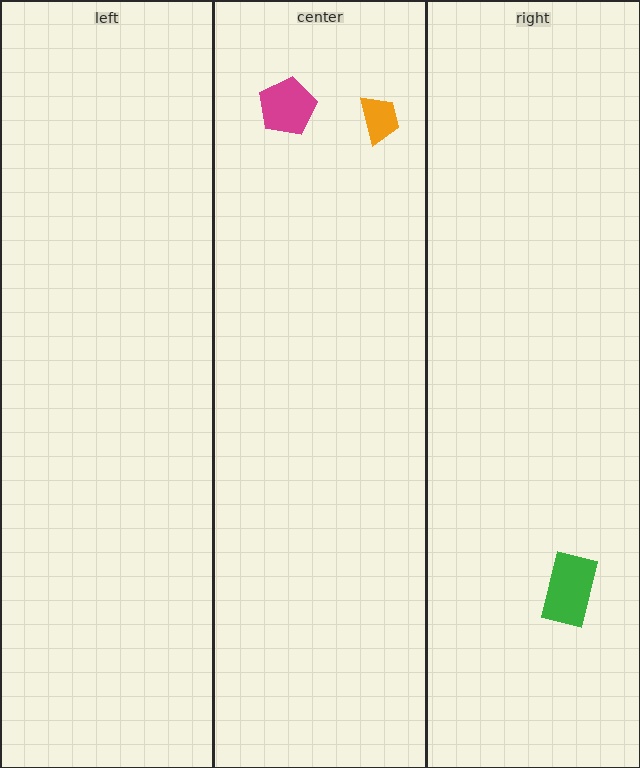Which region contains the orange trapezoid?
The center region.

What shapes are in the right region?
The green rectangle.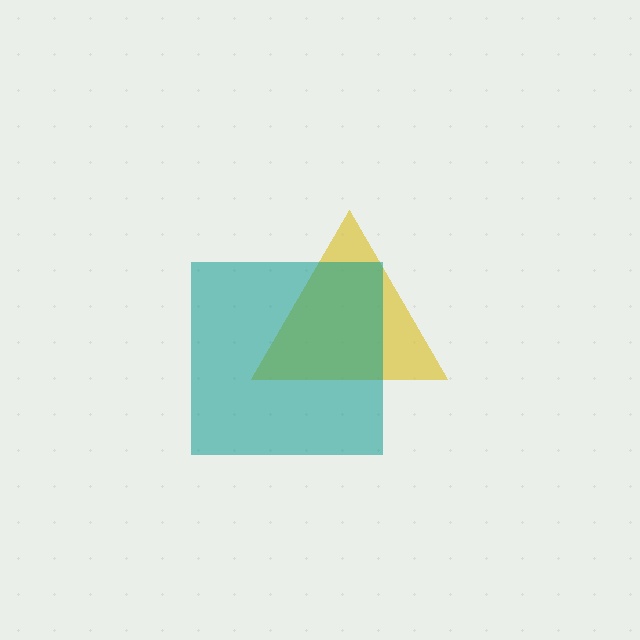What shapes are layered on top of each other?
The layered shapes are: a yellow triangle, a teal square.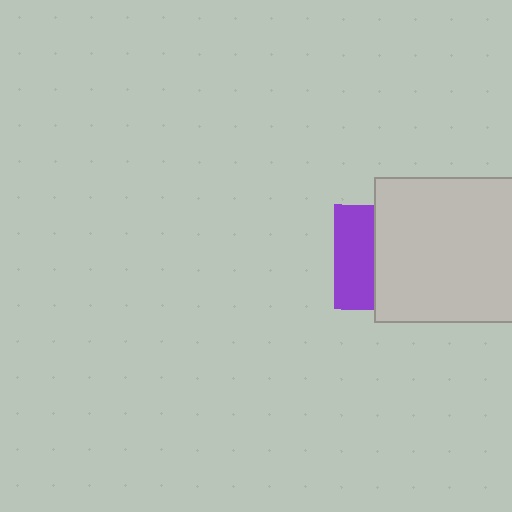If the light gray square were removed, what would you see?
You would see the complete purple square.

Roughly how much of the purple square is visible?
A small part of it is visible (roughly 38%).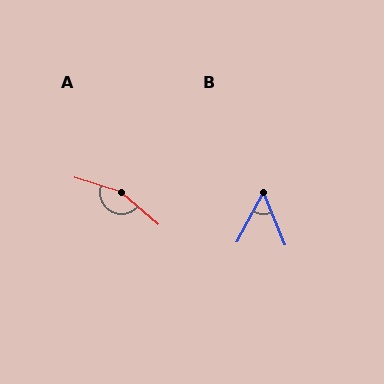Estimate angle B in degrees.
Approximately 51 degrees.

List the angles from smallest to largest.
B (51°), A (157°).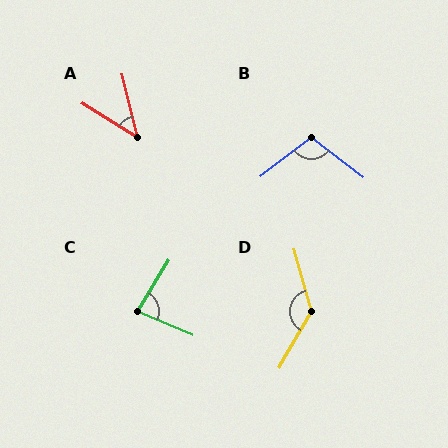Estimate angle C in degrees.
Approximately 82 degrees.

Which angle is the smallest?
A, at approximately 44 degrees.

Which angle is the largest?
D, at approximately 135 degrees.